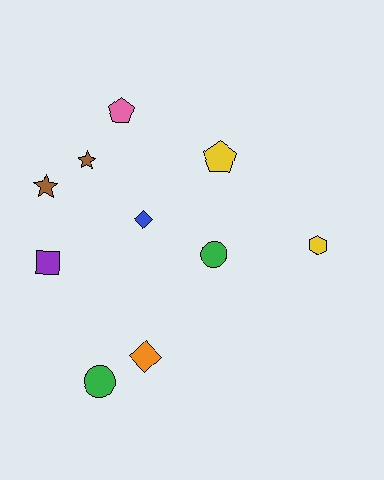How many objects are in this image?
There are 10 objects.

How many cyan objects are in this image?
There are no cyan objects.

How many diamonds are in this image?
There are 2 diamonds.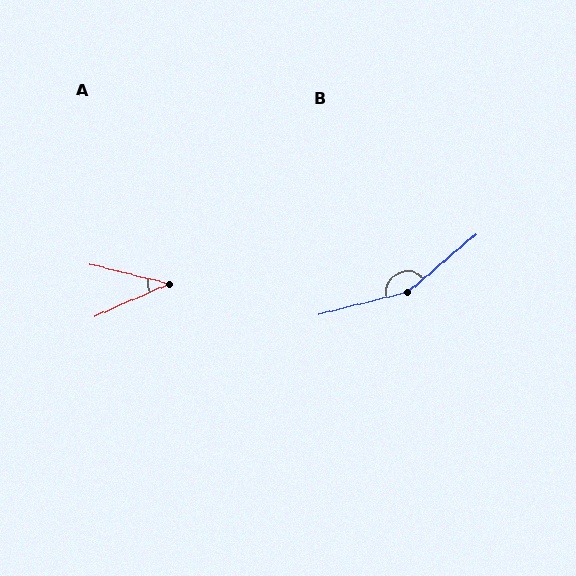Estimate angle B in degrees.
Approximately 154 degrees.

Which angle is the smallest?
A, at approximately 37 degrees.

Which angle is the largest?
B, at approximately 154 degrees.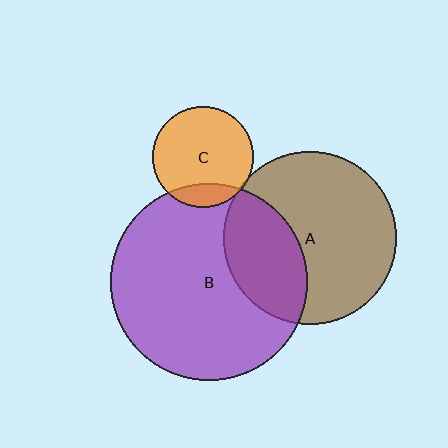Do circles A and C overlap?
Yes.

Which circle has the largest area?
Circle B (purple).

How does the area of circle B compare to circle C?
Approximately 3.8 times.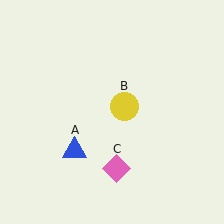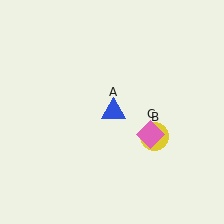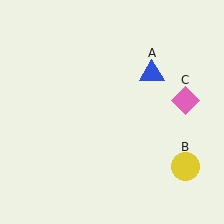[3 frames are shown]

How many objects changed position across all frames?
3 objects changed position: blue triangle (object A), yellow circle (object B), pink diamond (object C).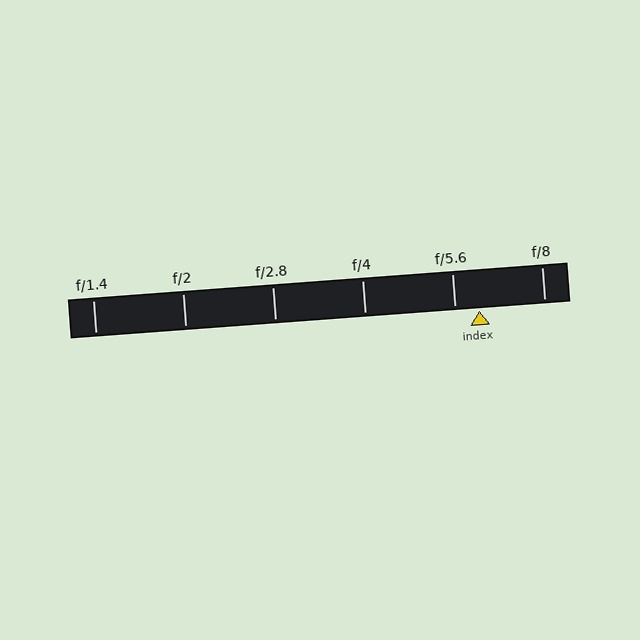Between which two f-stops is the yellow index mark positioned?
The index mark is between f/5.6 and f/8.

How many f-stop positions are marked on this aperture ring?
There are 6 f-stop positions marked.